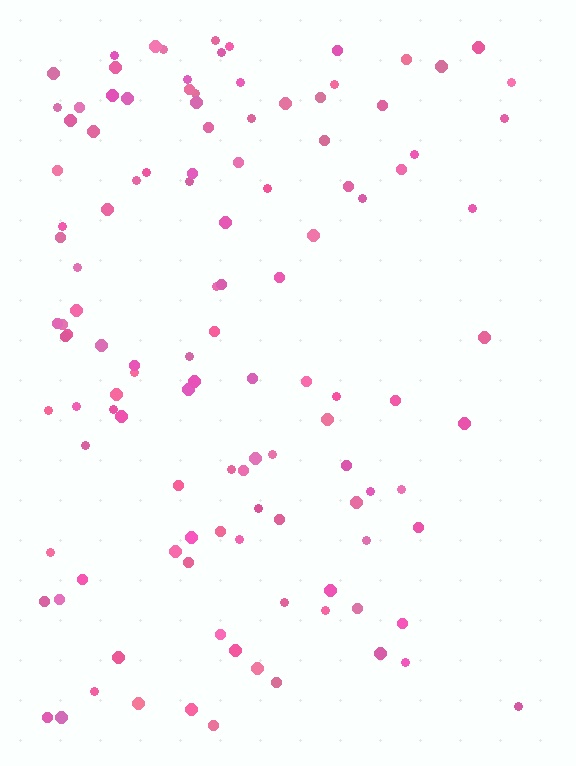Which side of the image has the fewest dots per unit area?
The right.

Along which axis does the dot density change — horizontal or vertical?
Horizontal.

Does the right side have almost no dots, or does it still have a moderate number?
Still a moderate number, just noticeably fewer than the left.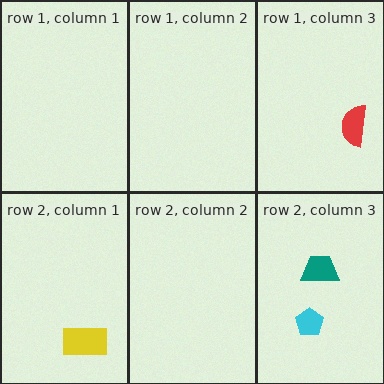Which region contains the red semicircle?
The row 1, column 3 region.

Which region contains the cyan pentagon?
The row 2, column 3 region.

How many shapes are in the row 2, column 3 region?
2.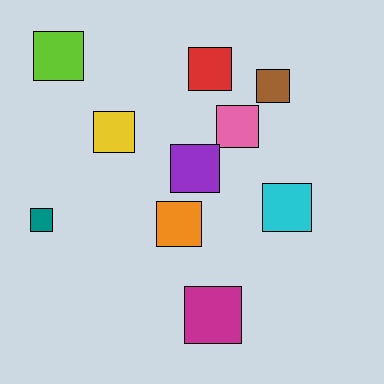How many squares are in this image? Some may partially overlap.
There are 10 squares.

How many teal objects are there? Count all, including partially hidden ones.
There is 1 teal object.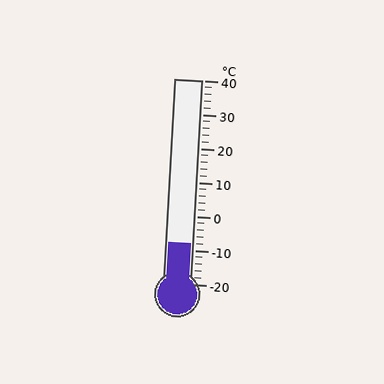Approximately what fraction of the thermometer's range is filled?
The thermometer is filled to approximately 20% of its range.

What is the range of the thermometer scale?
The thermometer scale ranges from -20°C to 40°C.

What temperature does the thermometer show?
The thermometer shows approximately -8°C.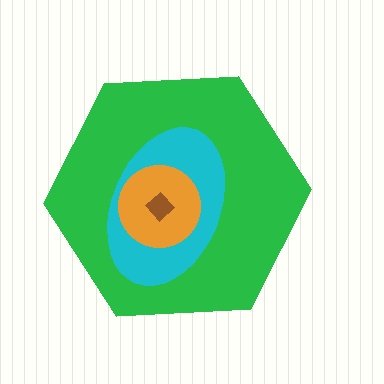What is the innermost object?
The brown diamond.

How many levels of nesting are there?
4.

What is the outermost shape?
The green hexagon.